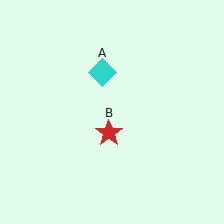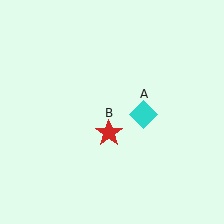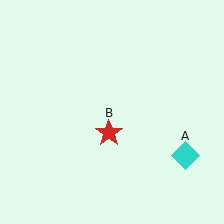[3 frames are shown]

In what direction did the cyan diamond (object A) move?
The cyan diamond (object A) moved down and to the right.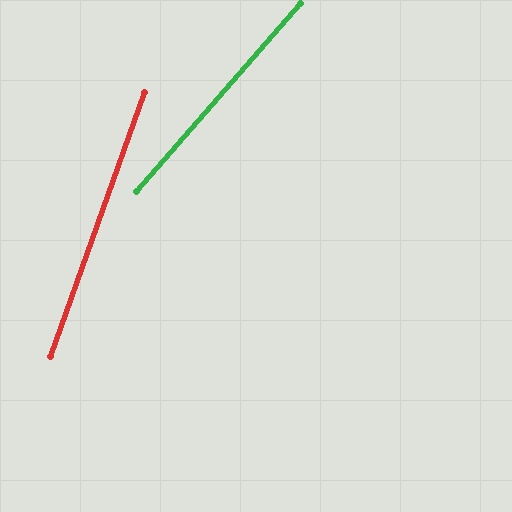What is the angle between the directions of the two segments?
Approximately 21 degrees.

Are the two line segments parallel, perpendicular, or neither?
Neither parallel nor perpendicular — they differ by about 21°.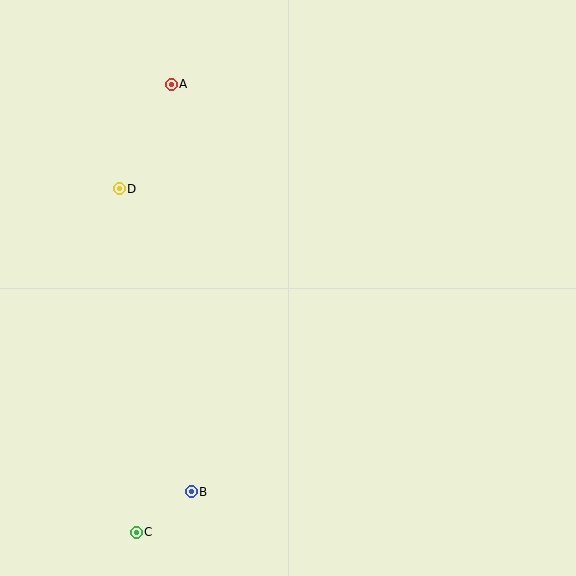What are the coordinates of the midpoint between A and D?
The midpoint between A and D is at (145, 137).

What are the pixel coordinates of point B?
Point B is at (191, 492).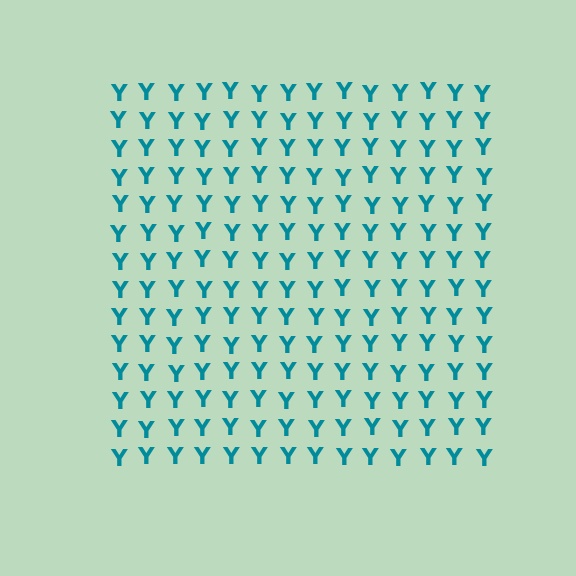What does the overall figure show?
The overall figure shows a square.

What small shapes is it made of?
It is made of small letter Y's.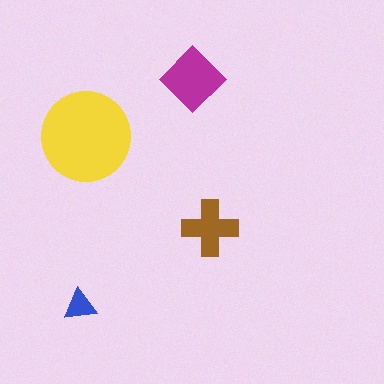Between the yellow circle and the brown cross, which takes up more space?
The yellow circle.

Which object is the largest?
The yellow circle.